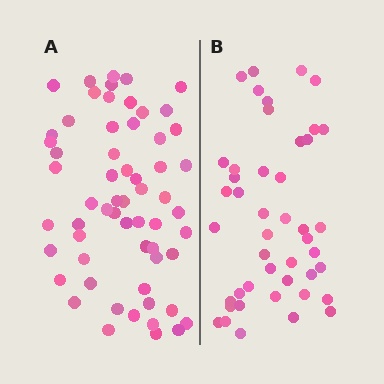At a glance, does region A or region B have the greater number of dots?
Region A (the left region) has more dots.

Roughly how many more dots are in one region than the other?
Region A has approximately 15 more dots than region B.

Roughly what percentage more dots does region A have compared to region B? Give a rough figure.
About 35% more.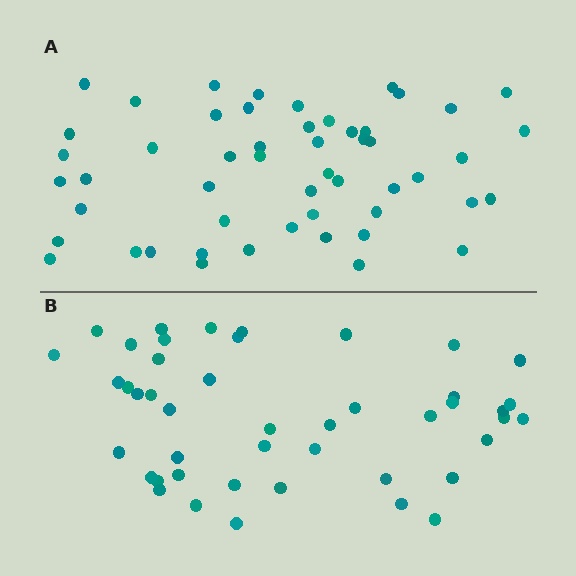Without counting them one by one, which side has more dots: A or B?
Region A (the top region) has more dots.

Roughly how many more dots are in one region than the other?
Region A has roughly 8 or so more dots than region B.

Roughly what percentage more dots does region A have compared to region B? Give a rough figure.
About 15% more.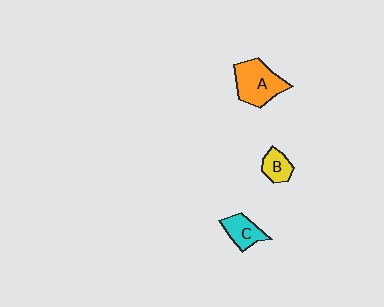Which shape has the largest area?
Shape A (orange).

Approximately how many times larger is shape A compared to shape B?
Approximately 2.2 times.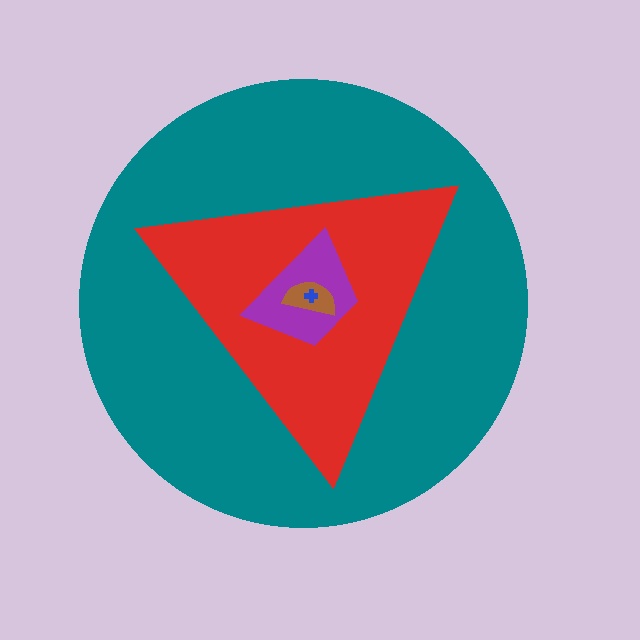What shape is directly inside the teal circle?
The red triangle.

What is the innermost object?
The blue cross.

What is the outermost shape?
The teal circle.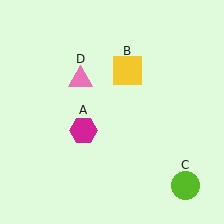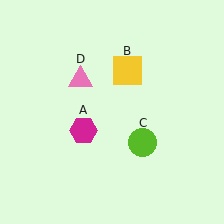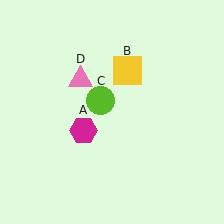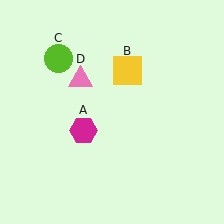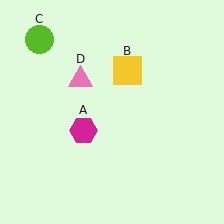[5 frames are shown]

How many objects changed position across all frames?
1 object changed position: lime circle (object C).